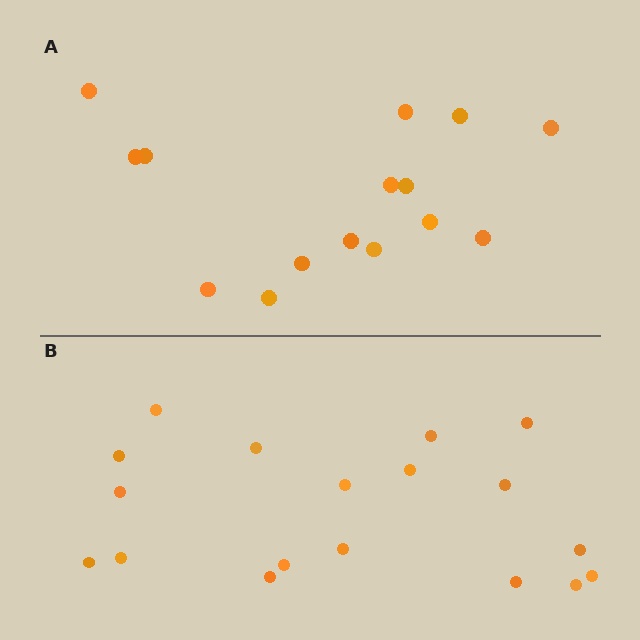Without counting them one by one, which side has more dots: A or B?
Region B (the bottom region) has more dots.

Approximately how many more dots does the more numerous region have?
Region B has just a few more — roughly 2 or 3 more dots than region A.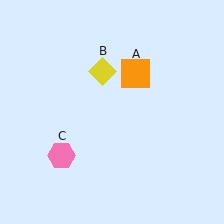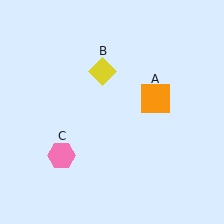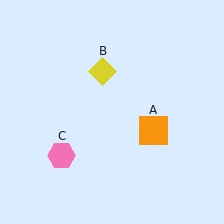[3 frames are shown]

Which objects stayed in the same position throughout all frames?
Yellow diamond (object B) and pink hexagon (object C) remained stationary.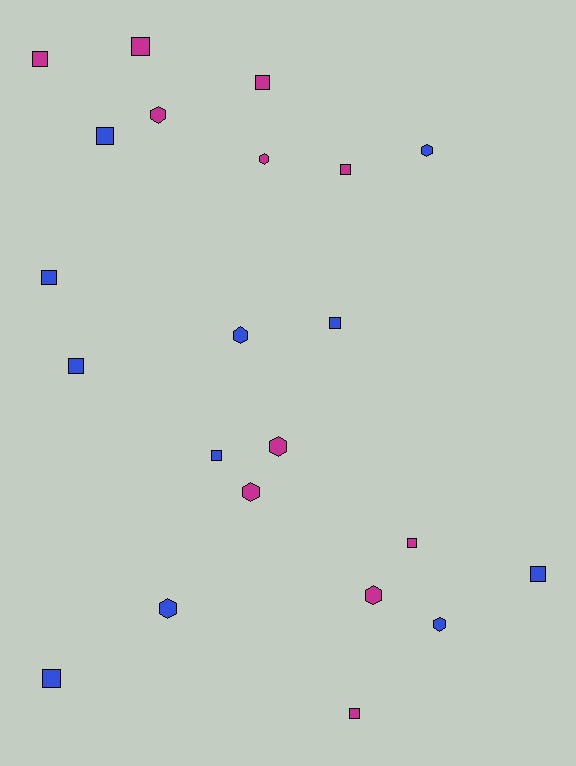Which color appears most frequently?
Blue, with 11 objects.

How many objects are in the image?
There are 22 objects.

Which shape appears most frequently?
Square, with 13 objects.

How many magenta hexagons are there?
There are 5 magenta hexagons.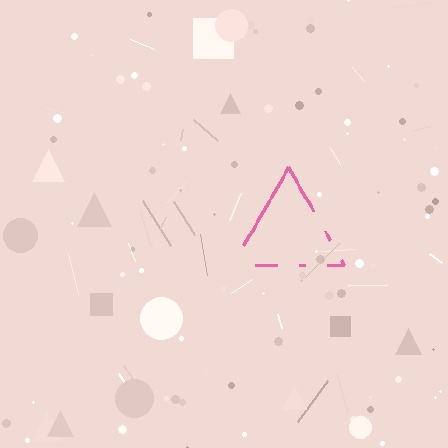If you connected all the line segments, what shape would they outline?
They would outline a triangle.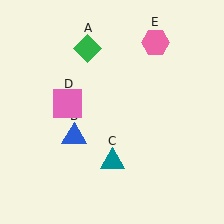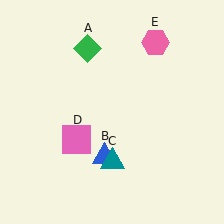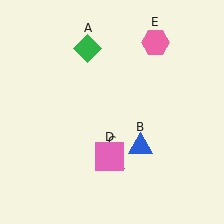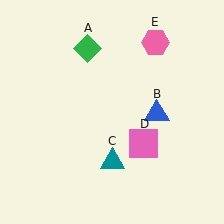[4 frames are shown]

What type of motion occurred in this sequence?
The blue triangle (object B), pink square (object D) rotated counterclockwise around the center of the scene.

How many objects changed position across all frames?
2 objects changed position: blue triangle (object B), pink square (object D).